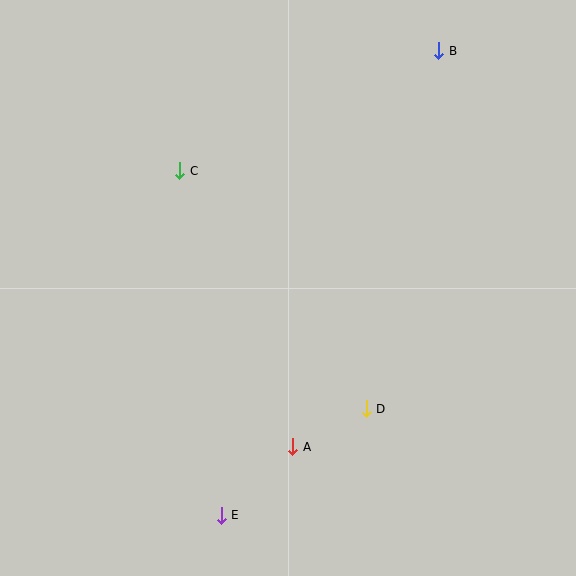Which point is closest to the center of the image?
Point D at (366, 409) is closest to the center.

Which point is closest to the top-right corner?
Point B is closest to the top-right corner.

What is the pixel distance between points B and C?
The distance between B and C is 285 pixels.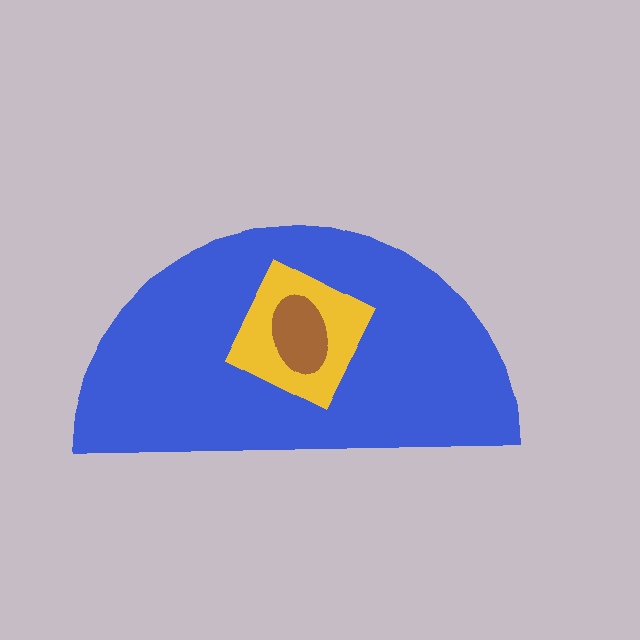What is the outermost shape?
The blue semicircle.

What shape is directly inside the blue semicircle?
The yellow square.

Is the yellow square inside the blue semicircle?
Yes.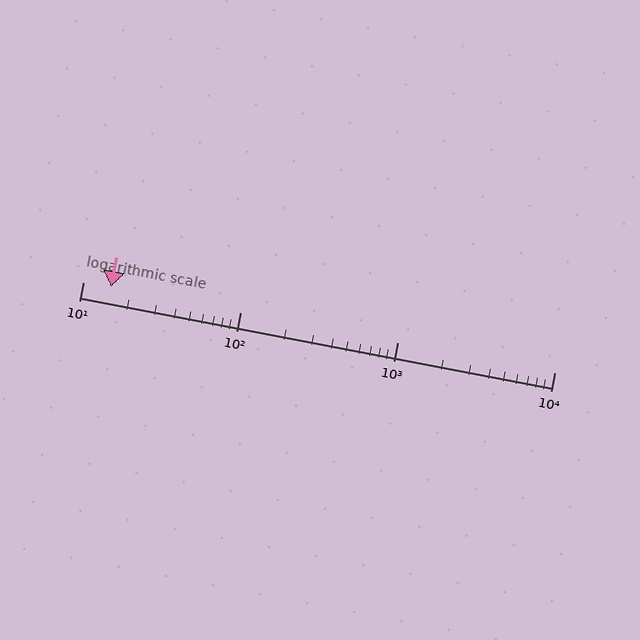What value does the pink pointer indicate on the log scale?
The pointer indicates approximately 15.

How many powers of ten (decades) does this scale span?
The scale spans 3 decades, from 10 to 10000.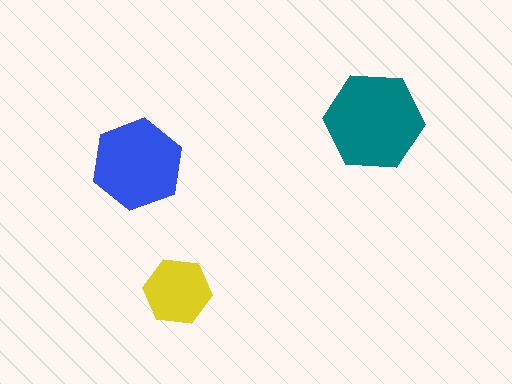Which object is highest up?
The teal hexagon is topmost.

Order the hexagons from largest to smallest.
the teal one, the blue one, the yellow one.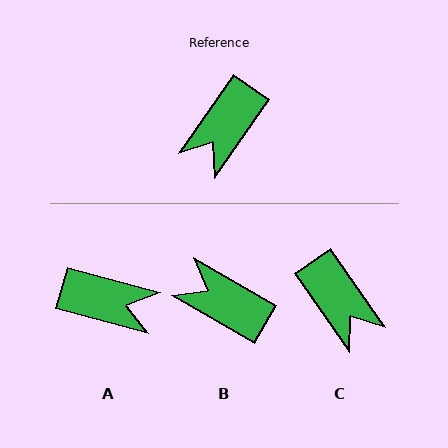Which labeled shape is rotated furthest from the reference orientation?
A, about 110 degrees away.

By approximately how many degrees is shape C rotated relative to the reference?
Approximately 70 degrees counter-clockwise.